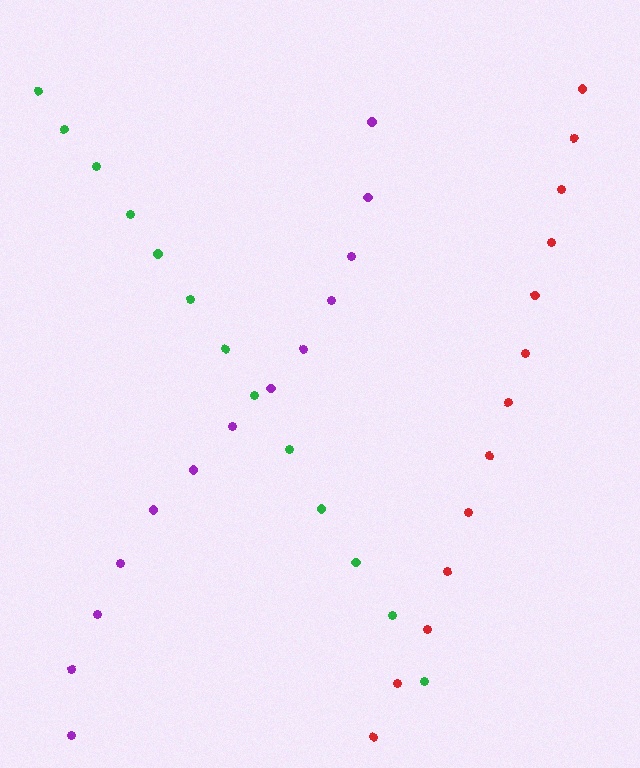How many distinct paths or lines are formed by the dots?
There are 3 distinct paths.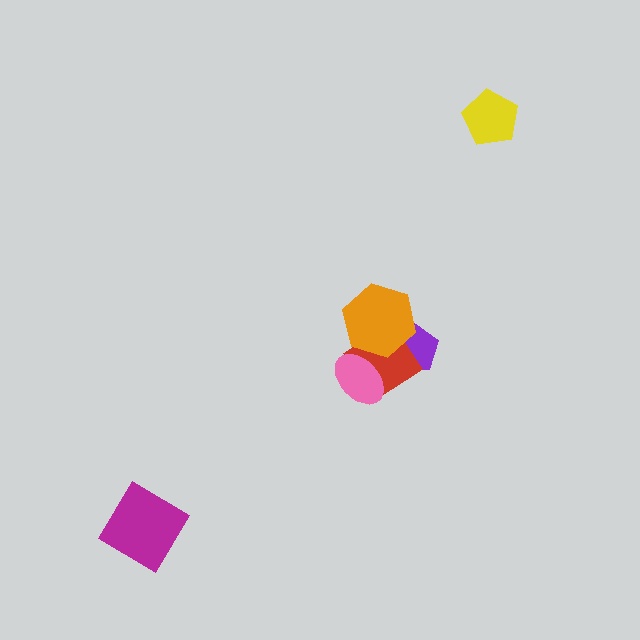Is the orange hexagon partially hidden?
No, no other shape covers it.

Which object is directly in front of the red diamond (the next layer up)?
The pink ellipse is directly in front of the red diamond.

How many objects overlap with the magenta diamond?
0 objects overlap with the magenta diamond.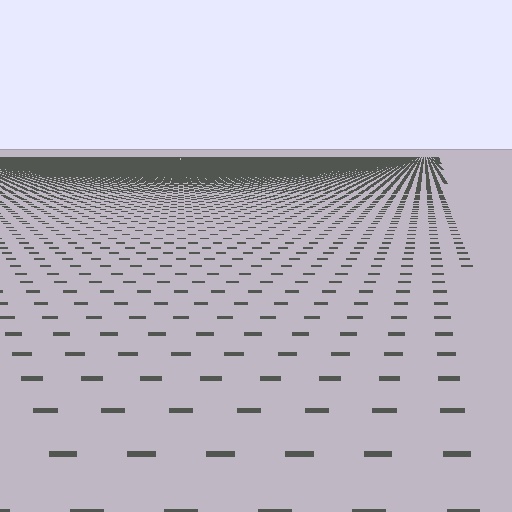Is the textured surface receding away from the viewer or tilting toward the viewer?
The surface is receding away from the viewer. Texture elements get smaller and denser toward the top.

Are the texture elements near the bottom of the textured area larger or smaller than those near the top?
Larger. Near the bottom, elements are closer to the viewer and appear at a bigger on-screen size.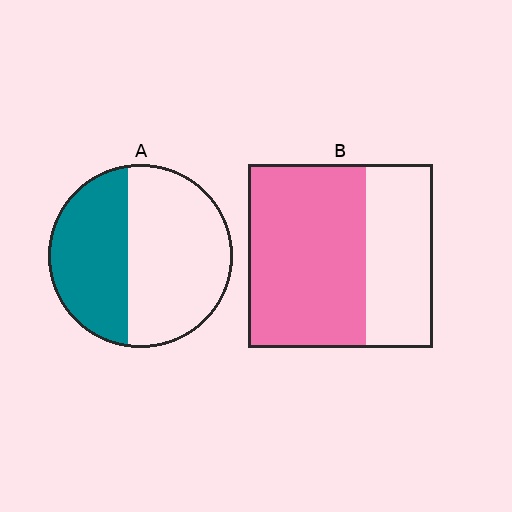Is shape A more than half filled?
No.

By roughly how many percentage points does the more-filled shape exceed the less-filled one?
By roughly 20 percentage points (B over A).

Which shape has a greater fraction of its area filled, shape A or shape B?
Shape B.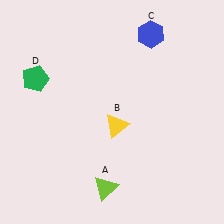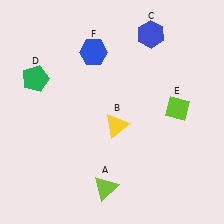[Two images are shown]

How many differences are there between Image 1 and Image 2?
There are 2 differences between the two images.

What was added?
A lime diamond (E), a blue hexagon (F) were added in Image 2.